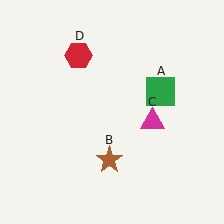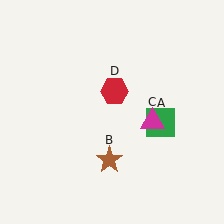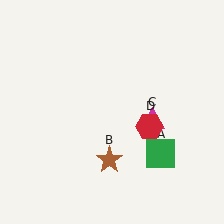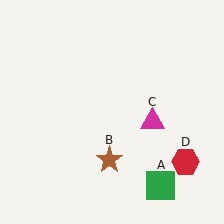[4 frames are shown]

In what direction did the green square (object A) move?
The green square (object A) moved down.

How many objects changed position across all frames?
2 objects changed position: green square (object A), red hexagon (object D).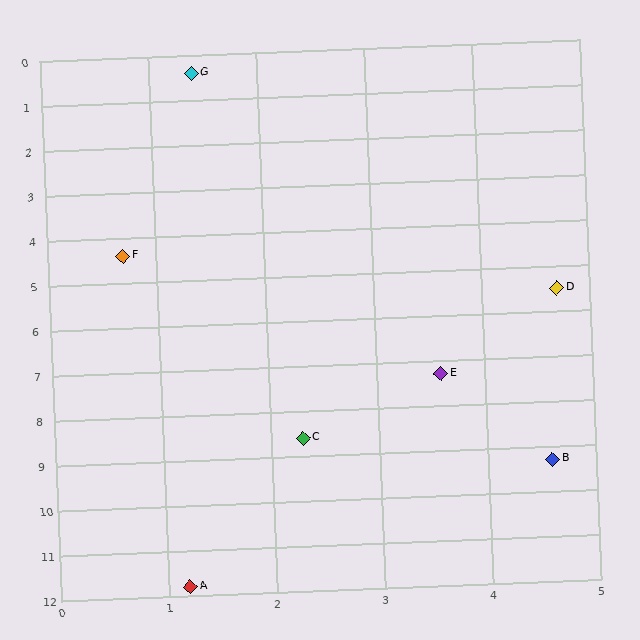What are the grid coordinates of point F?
Point F is at approximately (0.7, 4.4).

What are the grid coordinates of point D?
Point D is at approximately (4.7, 5.5).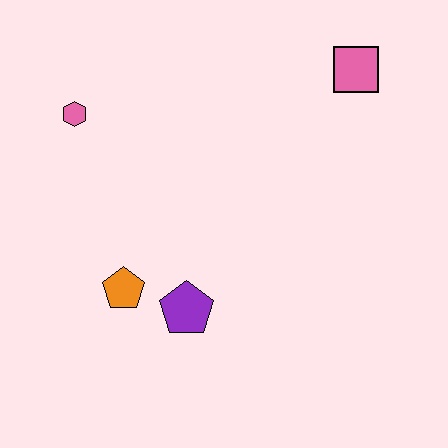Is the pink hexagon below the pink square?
Yes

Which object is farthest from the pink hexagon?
The pink square is farthest from the pink hexagon.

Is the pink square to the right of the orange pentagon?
Yes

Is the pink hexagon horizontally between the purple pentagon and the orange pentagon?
No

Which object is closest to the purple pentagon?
The orange pentagon is closest to the purple pentagon.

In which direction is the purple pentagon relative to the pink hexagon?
The purple pentagon is below the pink hexagon.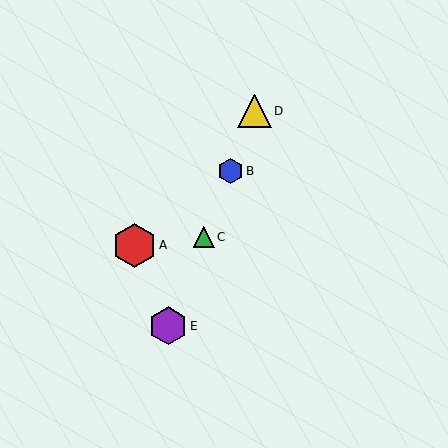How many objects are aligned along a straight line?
4 objects (B, C, D, E) are aligned along a straight line.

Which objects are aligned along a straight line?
Objects B, C, D, E are aligned along a straight line.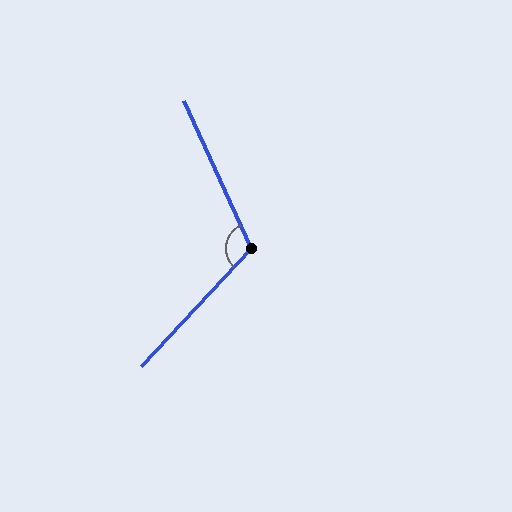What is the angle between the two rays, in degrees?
Approximately 112 degrees.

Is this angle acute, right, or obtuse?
It is obtuse.